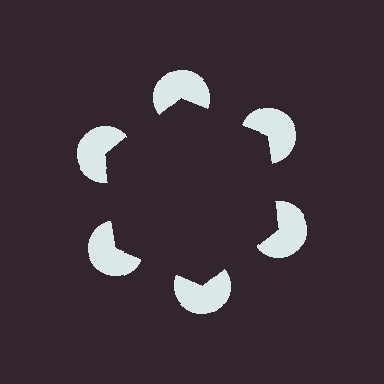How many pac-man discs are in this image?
There are 6 — one at each vertex of the illusory hexagon.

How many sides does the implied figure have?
6 sides.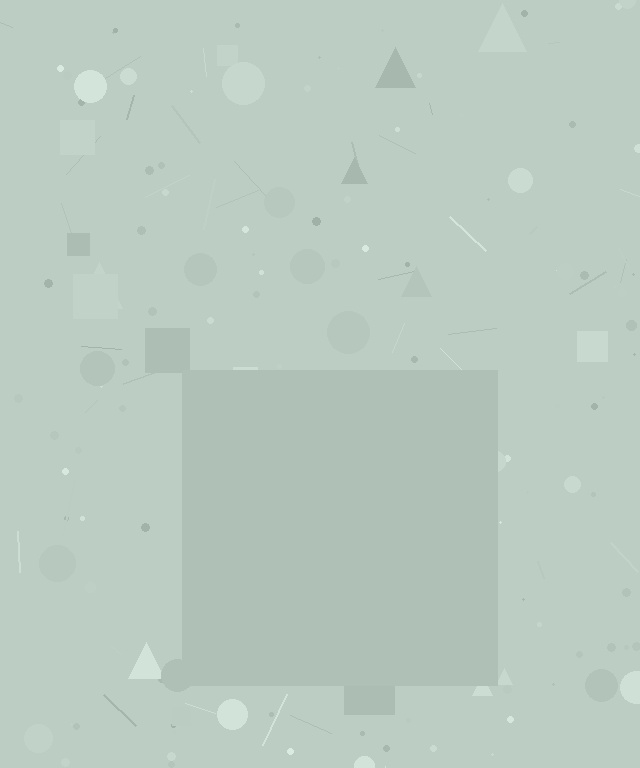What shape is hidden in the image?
A square is hidden in the image.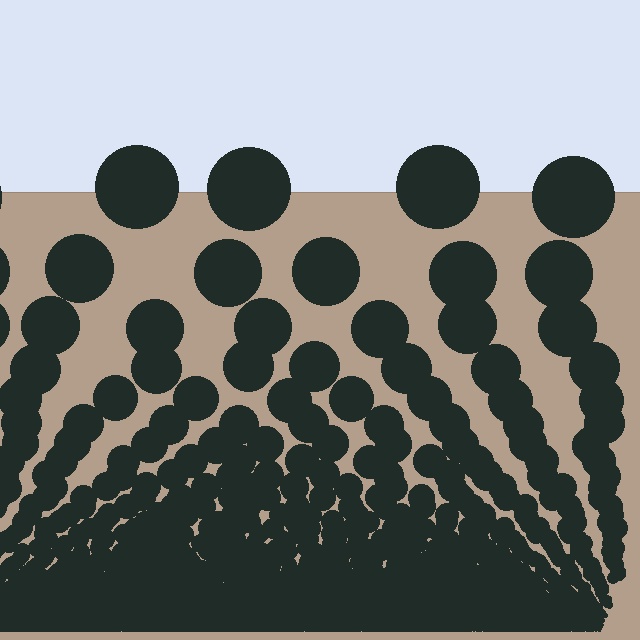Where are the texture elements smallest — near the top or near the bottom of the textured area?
Near the bottom.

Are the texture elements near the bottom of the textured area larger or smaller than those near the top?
Smaller. The gradient is inverted — elements near the bottom are smaller and denser.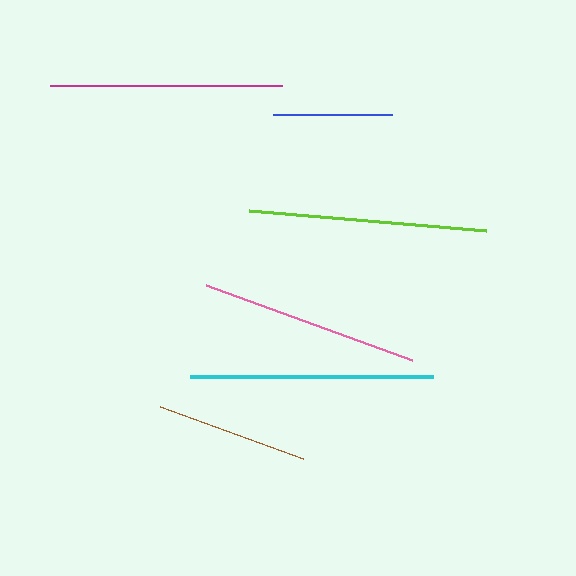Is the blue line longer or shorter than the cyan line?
The cyan line is longer than the blue line.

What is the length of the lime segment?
The lime segment is approximately 238 pixels long.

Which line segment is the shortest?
The blue line is the shortest at approximately 119 pixels.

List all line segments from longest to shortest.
From longest to shortest: cyan, lime, magenta, pink, brown, blue.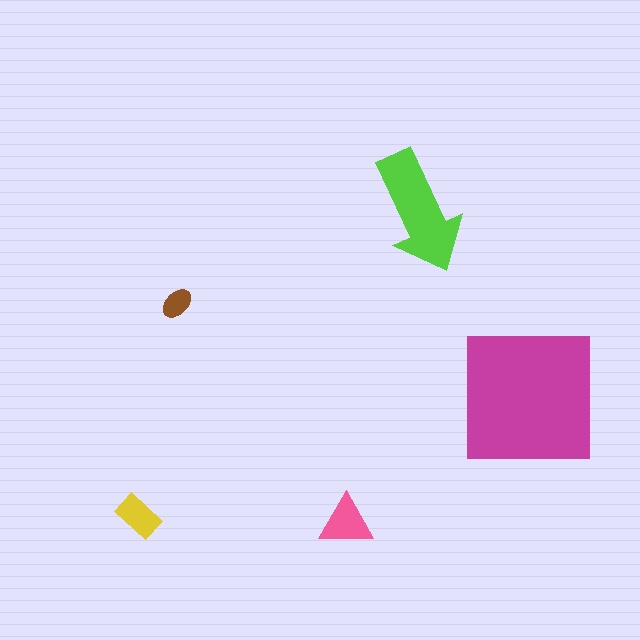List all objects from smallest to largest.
The brown ellipse, the yellow rectangle, the pink triangle, the lime arrow, the magenta square.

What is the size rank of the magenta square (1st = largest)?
1st.